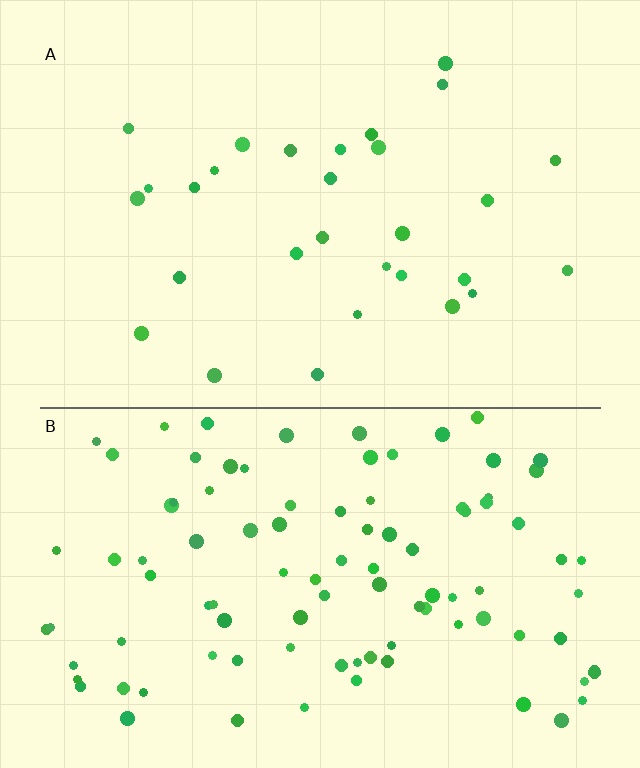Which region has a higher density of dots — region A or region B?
B (the bottom).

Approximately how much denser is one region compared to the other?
Approximately 3.4× — region B over region A.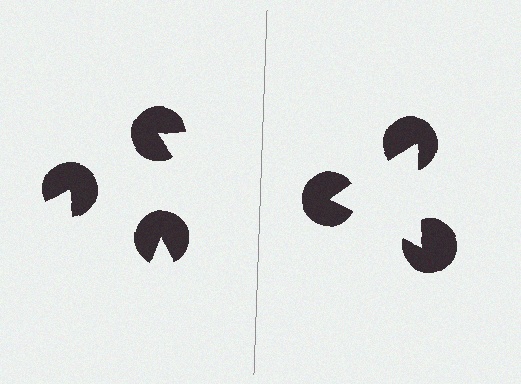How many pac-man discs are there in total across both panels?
6 — 3 on each side.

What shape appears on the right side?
An illusory triangle.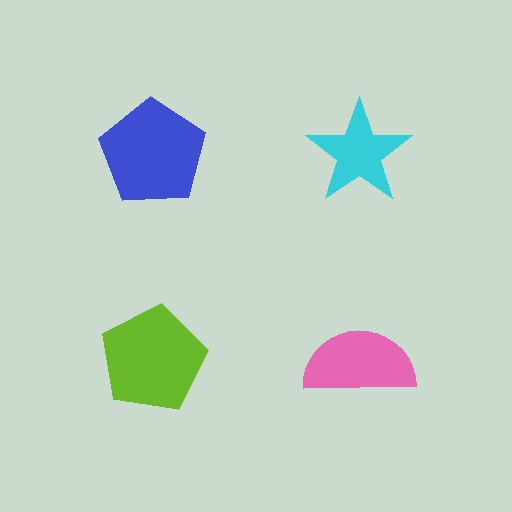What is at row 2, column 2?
A pink semicircle.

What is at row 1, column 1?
A blue pentagon.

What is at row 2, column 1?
A lime pentagon.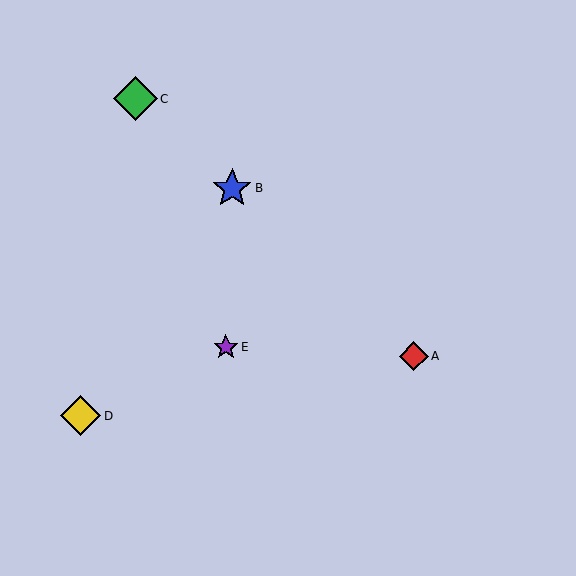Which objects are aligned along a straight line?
Objects A, B, C are aligned along a straight line.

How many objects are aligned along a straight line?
3 objects (A, B, C) are aligned along a straight line.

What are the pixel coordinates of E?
Object E is at (226, 347).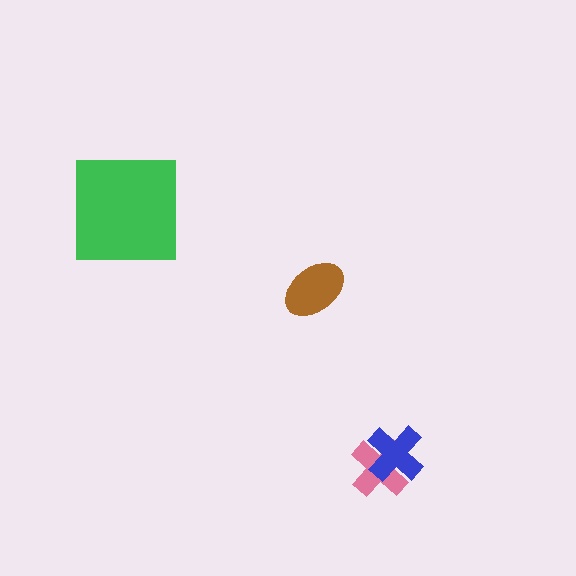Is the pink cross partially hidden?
Yes, it is partially covered by another shape.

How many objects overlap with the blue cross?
1 object overlaps with the blue cross.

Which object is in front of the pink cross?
The blue cross is in front of the pink cross.